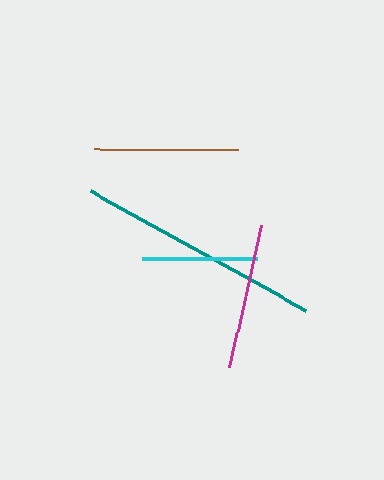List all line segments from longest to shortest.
From longest to shortest: teal, magenta, brown, cyan.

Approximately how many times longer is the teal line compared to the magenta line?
The teal line is approximately 1.7 times the length of the magenta line.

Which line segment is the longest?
The teal line is the longest at approximately 245 pixels.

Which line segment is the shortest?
The cyan line is the shortest at approximately 114 pixels.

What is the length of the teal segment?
The teal segment is approximately 245 pixels long.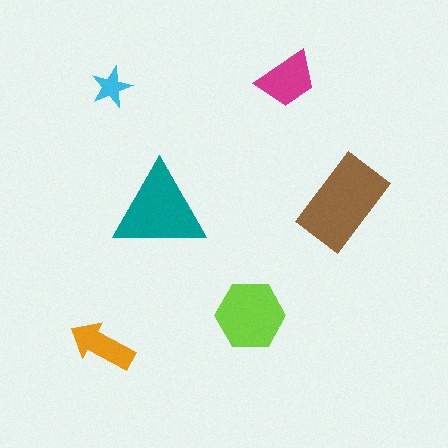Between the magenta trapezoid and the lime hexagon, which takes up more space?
The lime hexagon.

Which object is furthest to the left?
The orange arrow is leftmost.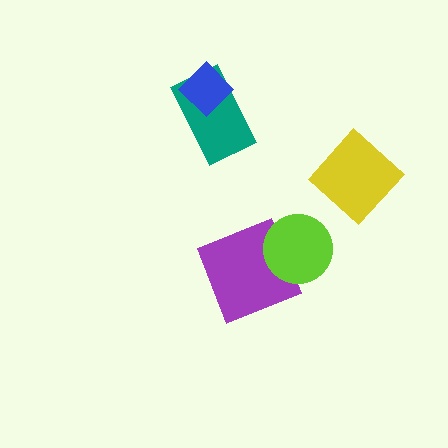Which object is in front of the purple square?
The lime circle is in front of the purple square.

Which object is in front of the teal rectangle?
The blue diamond is in front of the teal rectangle.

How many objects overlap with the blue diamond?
1 object overlaps with the blue diamond.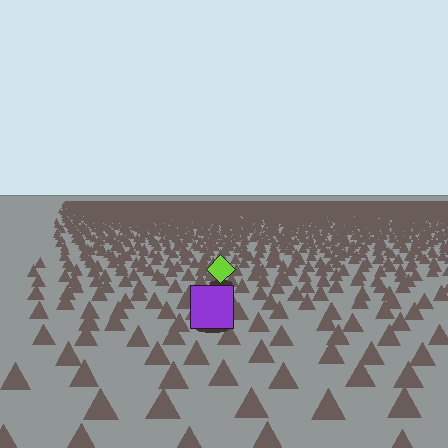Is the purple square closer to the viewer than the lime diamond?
Yes. The purple square is closer — you can tell from the texture gradient: the ground texture is coarser near it.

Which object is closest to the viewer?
The purple square is closest. The texture marks near it are larger and more spread out.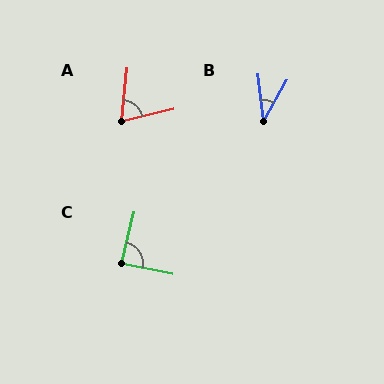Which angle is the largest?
C, at approximately 88 degrees.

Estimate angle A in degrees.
Approximately 72 degrees.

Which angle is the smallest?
B, at approximately 36 degrees.